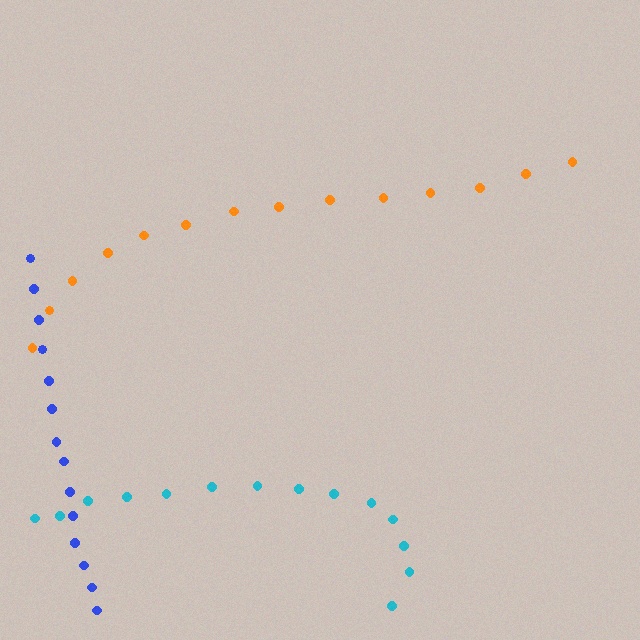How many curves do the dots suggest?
There are 3 distinct paths.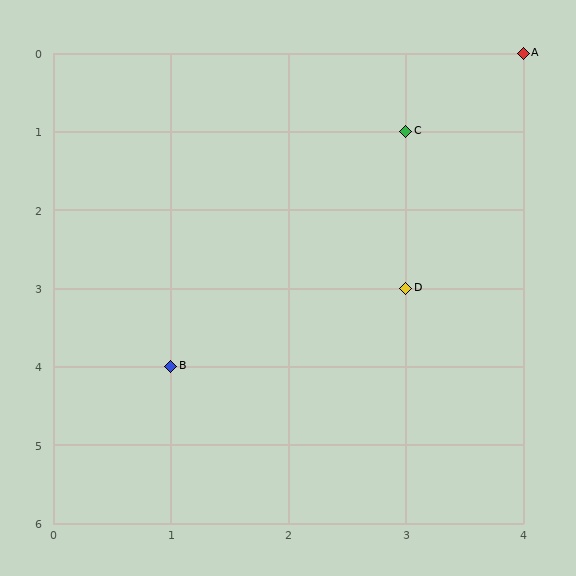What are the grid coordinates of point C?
Point C is at grid coordinates (3, 1).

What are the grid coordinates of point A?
Point A is at grid coordinates (4, 0).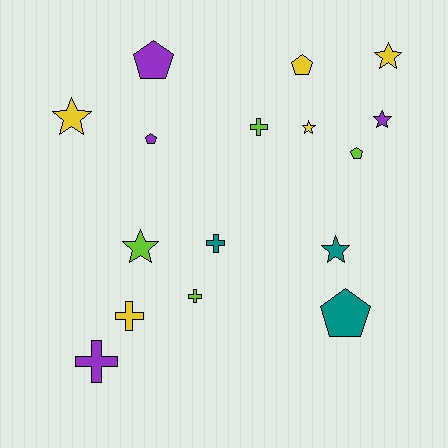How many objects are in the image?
There are 16 objects.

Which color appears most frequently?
Yellow, with 5 objects.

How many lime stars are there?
There is 1 lime star.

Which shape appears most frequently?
Star, with 6 objects.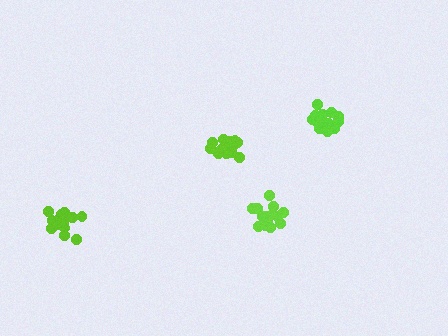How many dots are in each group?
Group 1: 16 dots, Group 2: 15 dots, Group 3: 17 dots, Group 4: 15 dots (63 total).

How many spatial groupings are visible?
There are 4 spatial groupings.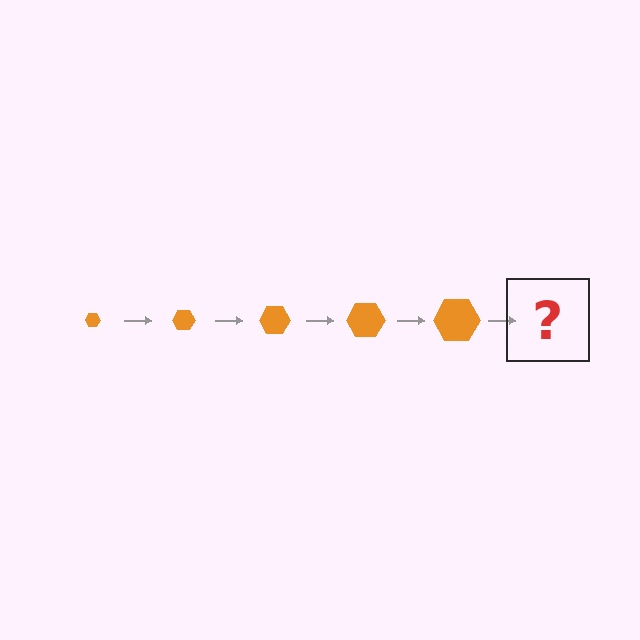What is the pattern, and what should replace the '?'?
The pattern is that the hexagon gets progressively larger each step. The '?' should be an orange hexagon, larger than the previous one.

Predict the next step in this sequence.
The next step is an orange hexagon, larger than the previous one.